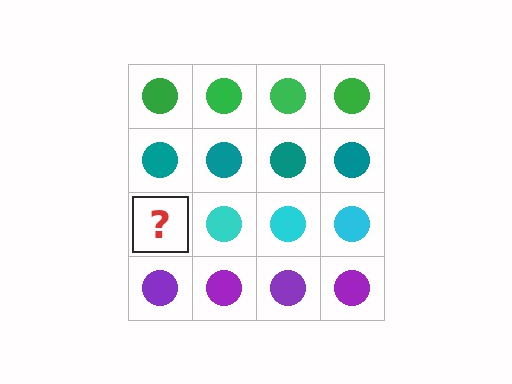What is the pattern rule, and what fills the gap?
The rule is that each row has a consistent color. The gap should be filled with a cyan circle.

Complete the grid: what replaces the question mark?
The question mark should be replaced with a cyan circle.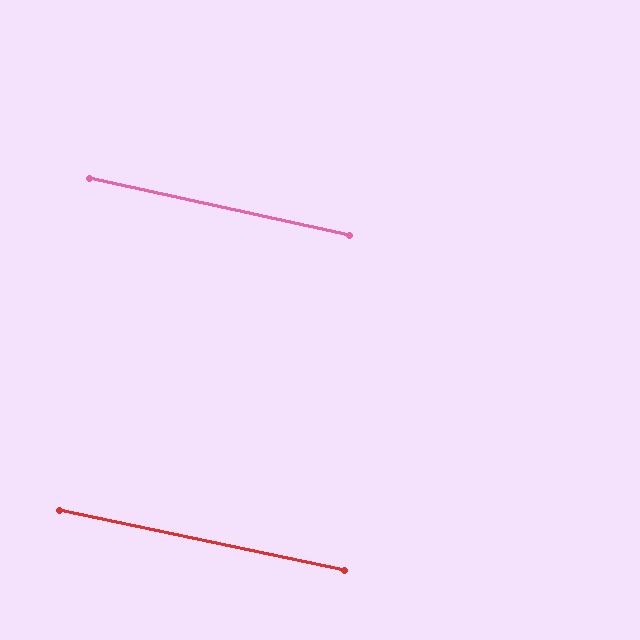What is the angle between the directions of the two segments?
Approximately 0 degrees.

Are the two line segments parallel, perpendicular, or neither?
Parallel — their directions differ by only 0.5°.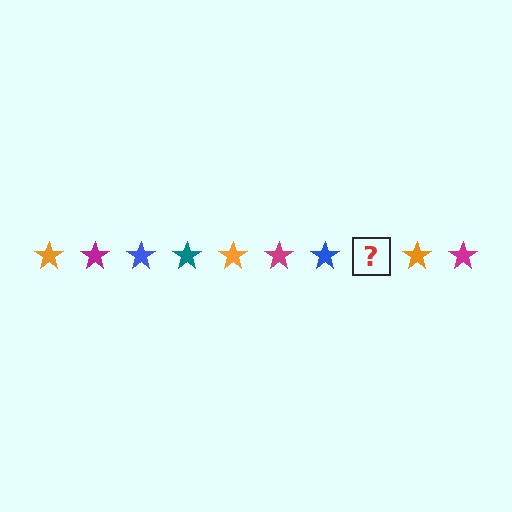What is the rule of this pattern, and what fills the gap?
The rule is that the pattern cycles through orange, magenta, blue, teal stars. The gap should be filled with a teal star.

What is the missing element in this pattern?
The missing element is a teal star.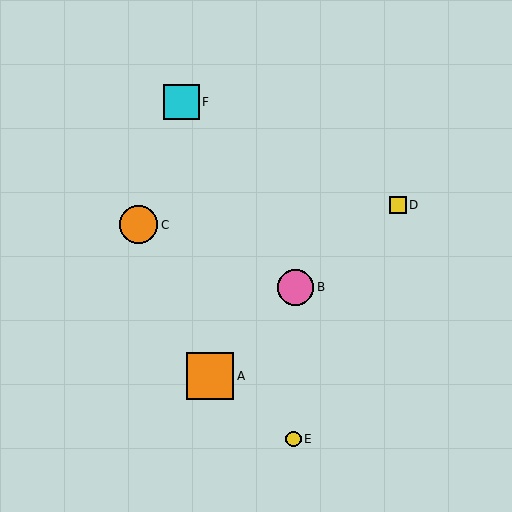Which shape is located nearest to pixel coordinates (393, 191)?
The yellow square (labeled D) at (398, 205) is nearest to that location.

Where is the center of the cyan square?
The center of the cyan square is at (181, 102).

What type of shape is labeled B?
Shape B is a pink circle.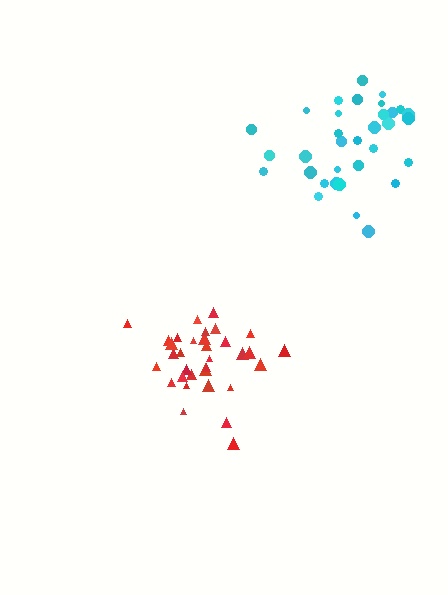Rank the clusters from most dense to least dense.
red, cyan.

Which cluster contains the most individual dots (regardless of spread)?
Red (34).